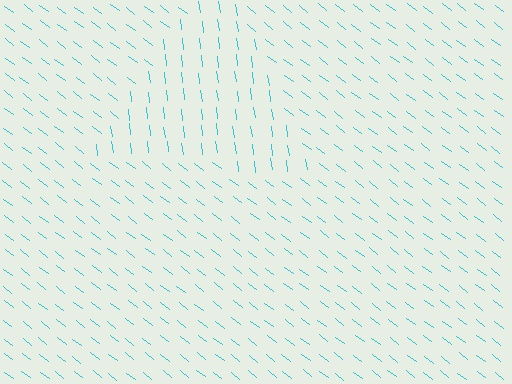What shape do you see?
I see a triangle.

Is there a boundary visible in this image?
Yes, there is a texture boundary formed by a change in line orientation.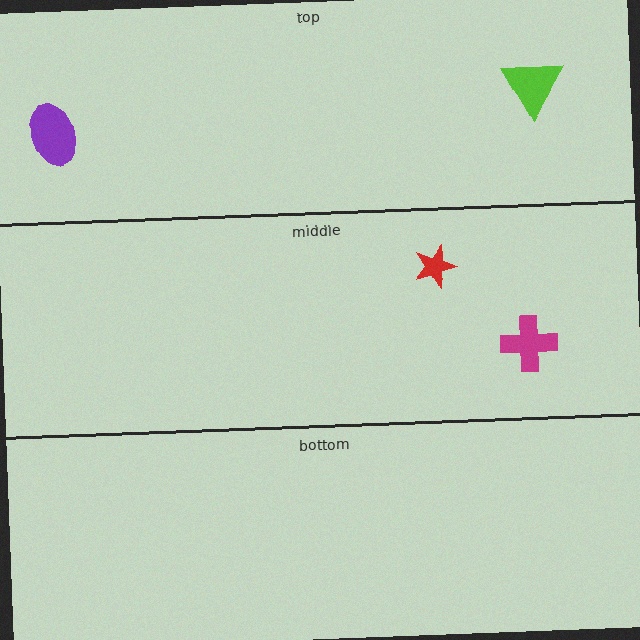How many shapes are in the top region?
2.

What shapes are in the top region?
The lime triangle, the purple ellipse.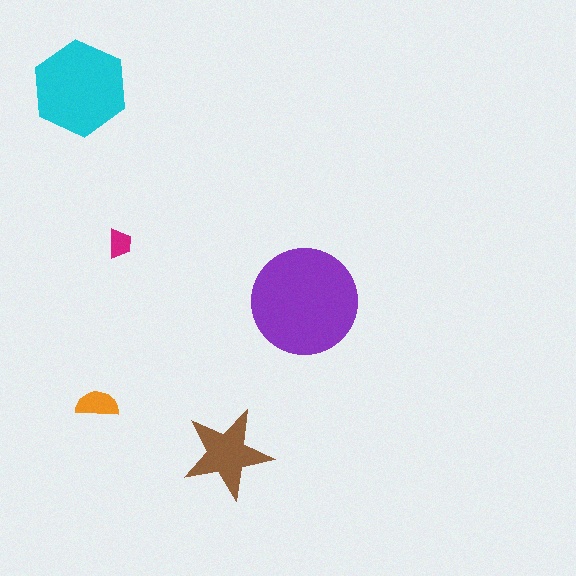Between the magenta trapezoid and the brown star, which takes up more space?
The brown star.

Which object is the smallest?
The magenta trapezoid.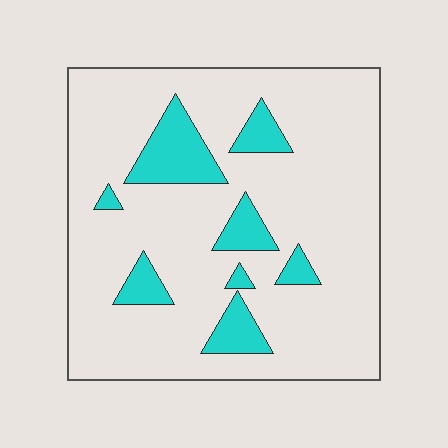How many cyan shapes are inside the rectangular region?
8.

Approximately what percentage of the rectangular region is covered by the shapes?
Approximately 15%.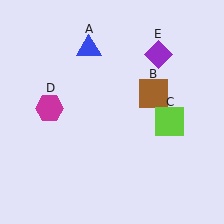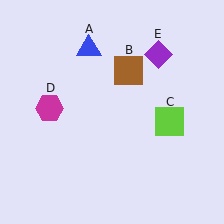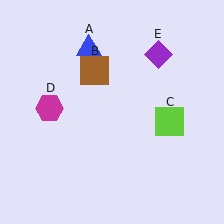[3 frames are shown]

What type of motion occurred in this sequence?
The brown square (object B) rotated counterclockwise around the center of the scene.